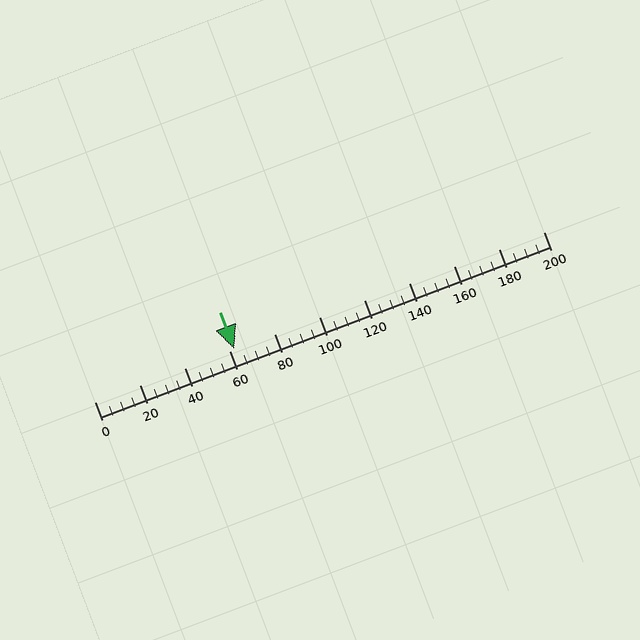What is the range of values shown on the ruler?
The ruler shows values from 0 to 200.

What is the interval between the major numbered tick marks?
The major tick marks are spaced 20 units apart.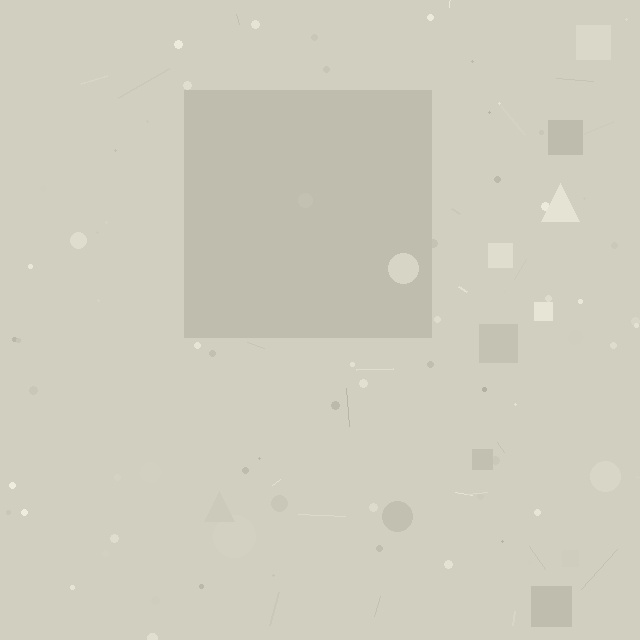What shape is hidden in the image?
A square is hidden in the image.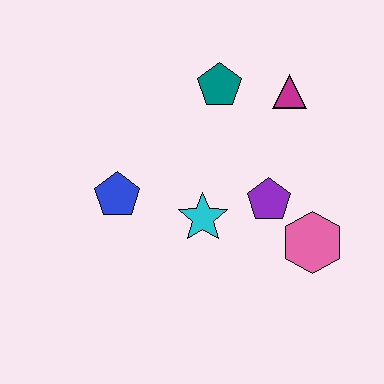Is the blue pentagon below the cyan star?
No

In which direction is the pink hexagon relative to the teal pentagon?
The pink hexagon is below the teal pentagon.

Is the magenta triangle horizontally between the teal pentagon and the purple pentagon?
No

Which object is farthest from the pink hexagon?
The blue pentagon is farthest from the pink hexagon.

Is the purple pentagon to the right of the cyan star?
Yes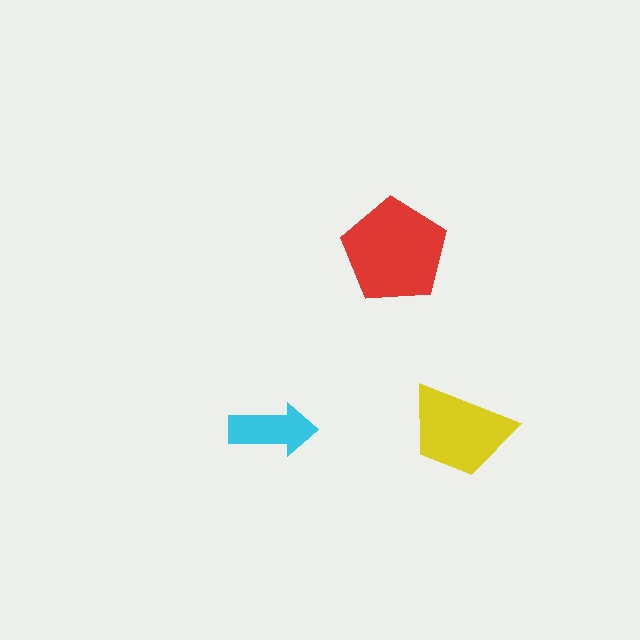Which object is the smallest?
The cyan arrow.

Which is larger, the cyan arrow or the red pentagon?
The red pentagon.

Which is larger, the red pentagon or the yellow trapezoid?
The red pentagon.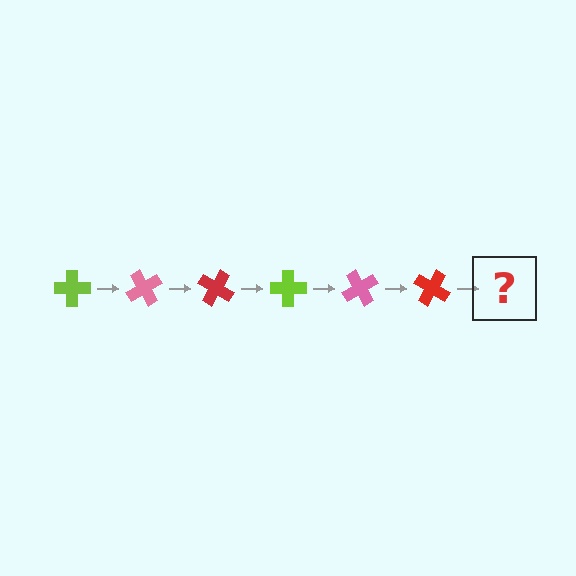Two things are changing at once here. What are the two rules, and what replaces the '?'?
The two rules are that it rotates 60 degrees each step and the color cycles through lime, pink, and red. The '?' should be a lime cross, rotated 360 degrees from the start.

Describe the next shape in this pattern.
It should be a lime cross, rotated 360 degrees from the start.